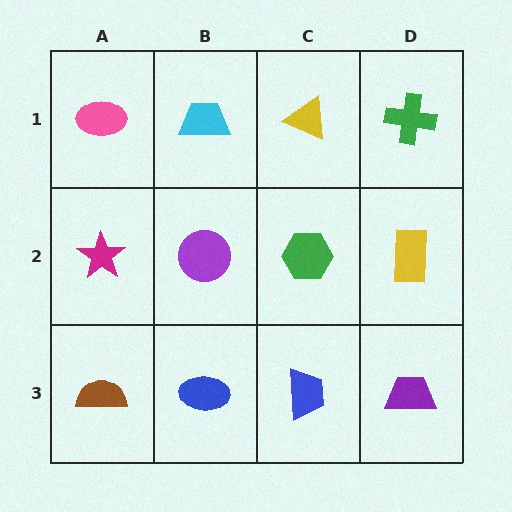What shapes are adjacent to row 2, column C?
A yellow triangle (row 1, column C), a blue trapezoid (row 3, column C), a purple circle (row 2, column B), a yellow rectangle (row 2, column D).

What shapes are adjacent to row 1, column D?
A yellow rectangle (row 2, column D), a yellow triangle (row 1, column C).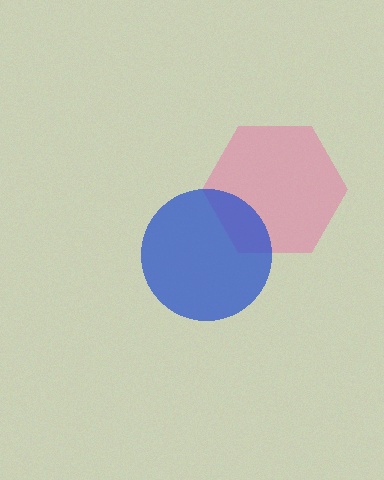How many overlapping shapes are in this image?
There are 2 overlapping shapes in the image.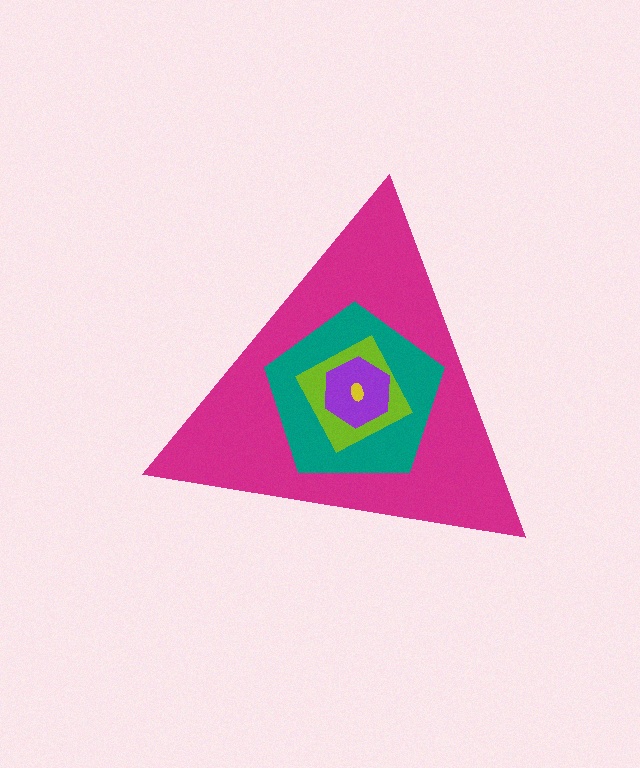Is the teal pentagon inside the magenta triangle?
Yes.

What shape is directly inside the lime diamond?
The purple hexagon.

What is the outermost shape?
The magenta triangle.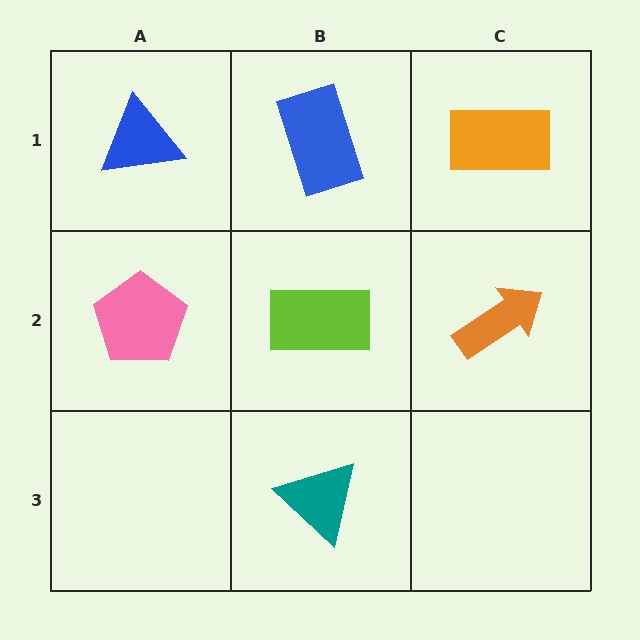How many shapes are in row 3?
1 shape.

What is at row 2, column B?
A lime rectangle.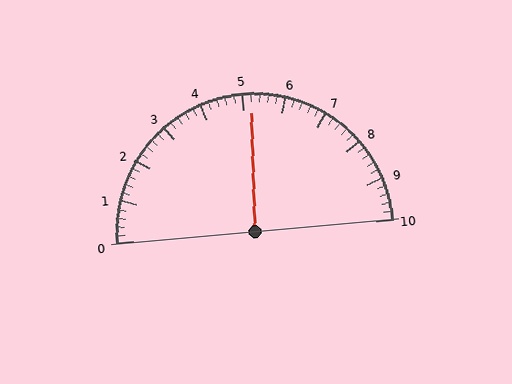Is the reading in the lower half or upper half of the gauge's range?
The reading is in the upper half of the range (0 to 10).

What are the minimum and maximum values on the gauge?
The gauge ranges from 0 to 10.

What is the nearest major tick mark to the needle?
The nearest major tick mark is 5.